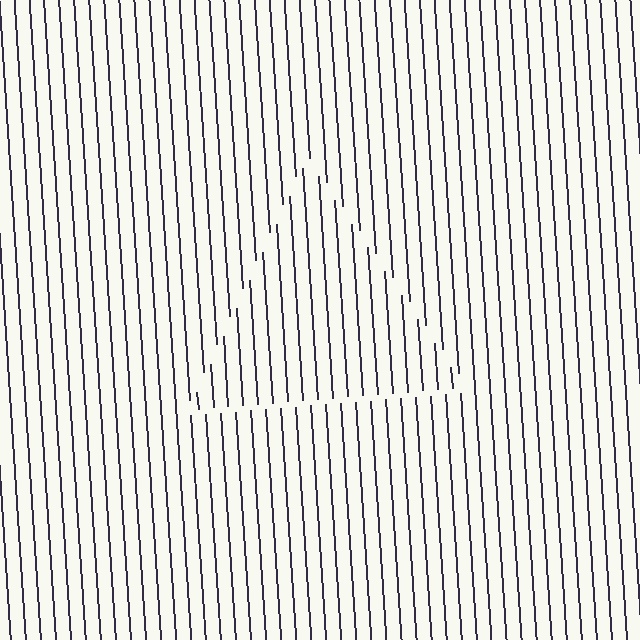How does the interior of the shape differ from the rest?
The interior of the shape contains the same grating, shifted by half a period — the contour is defined by the phase discontinuity where line-ends from the inner and outer gratings abut.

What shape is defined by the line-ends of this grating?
An illusory triangle. The interior of the shape contains the same grating, shifted by half a period — the contour is defined by the phase discontinuity where line-ends from the inner and outer gratings abut.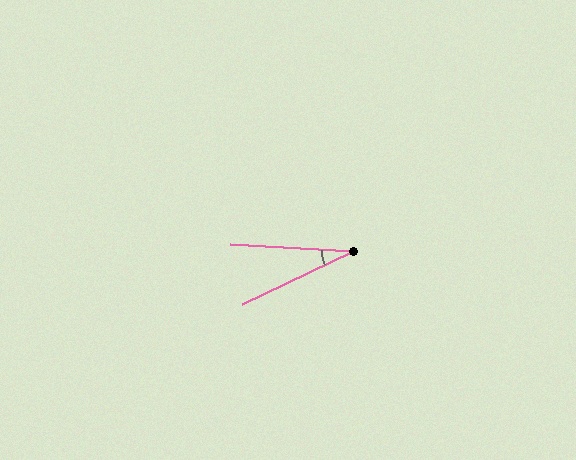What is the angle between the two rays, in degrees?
Approximately 28 degrees.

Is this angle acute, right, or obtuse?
It is acute.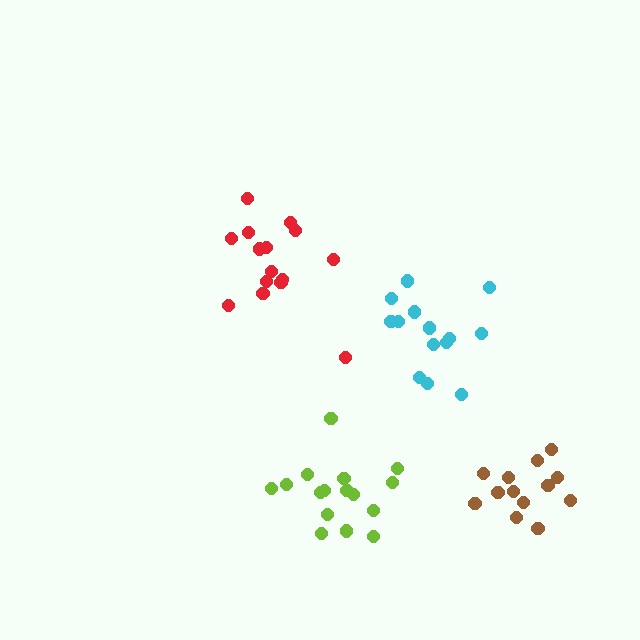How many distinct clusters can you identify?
There are 4 distinct clusters.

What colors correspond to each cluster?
The clusters are colored: red, brown, lime, cyan.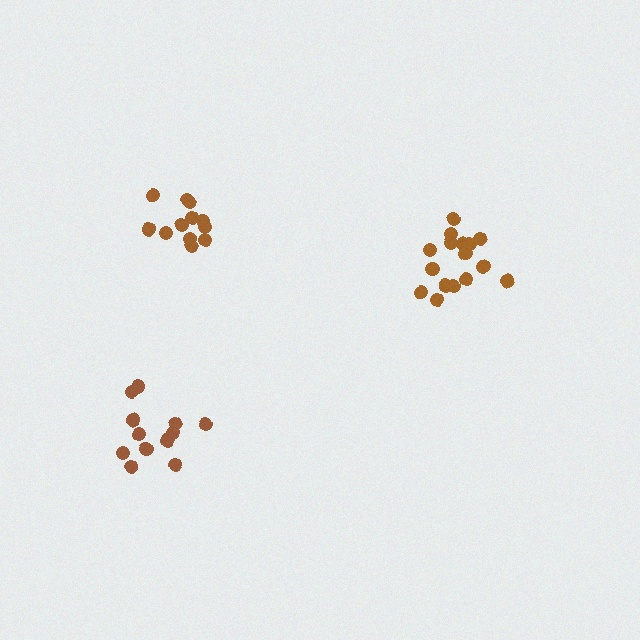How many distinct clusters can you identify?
There are 3 distinct clusters.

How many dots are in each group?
Group 1: 13 dots, Group 2: 16 dots, Group 3: 12 dots (41 total).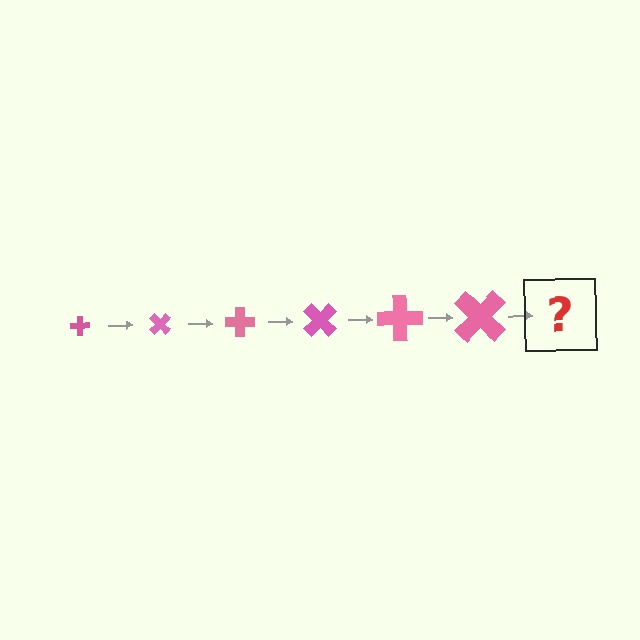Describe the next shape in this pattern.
It should be a cross, larger than the previous one and rotated 270 degrees from the start.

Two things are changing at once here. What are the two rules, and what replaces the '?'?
The two rules are that the cross grows larger each step and it rotates 45 degrees each step. The '?' should be a cross, larger than the previous one and rotated 270 degrees from the start.